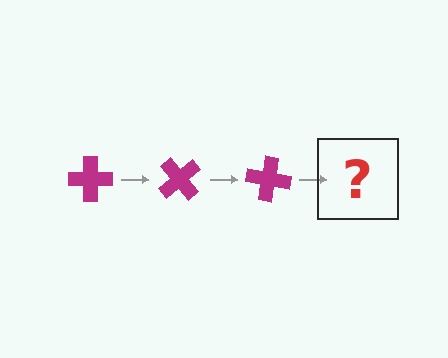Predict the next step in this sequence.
The next step is a magenta cross rotated 150 degrees.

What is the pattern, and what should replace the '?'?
The pattern is that the cross rotates 50 degrees each step. The '?' should be a magenta cross rotated 150 degrees.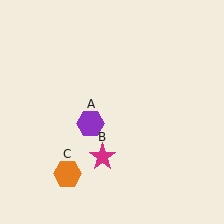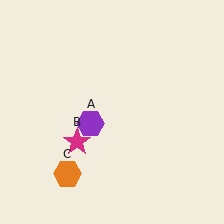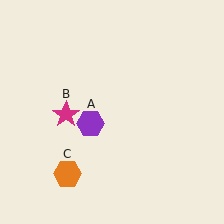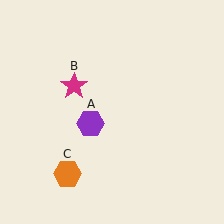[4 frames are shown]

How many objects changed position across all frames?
1 object changed position: magenta star (object B).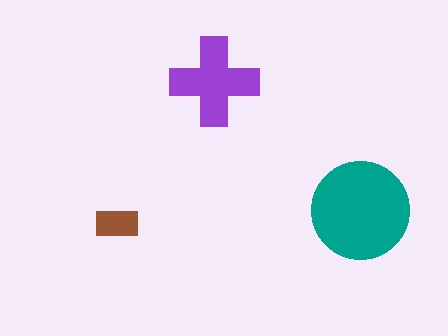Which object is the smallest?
The brown rectangle.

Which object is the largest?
The teal circle.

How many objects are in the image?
There are 3 objects in the image.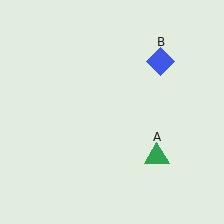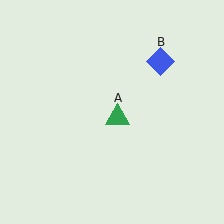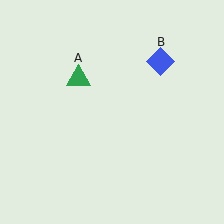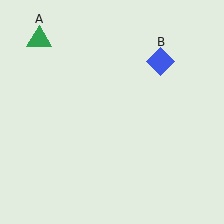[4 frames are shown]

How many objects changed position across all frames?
1 object changed position: green triangle (object A).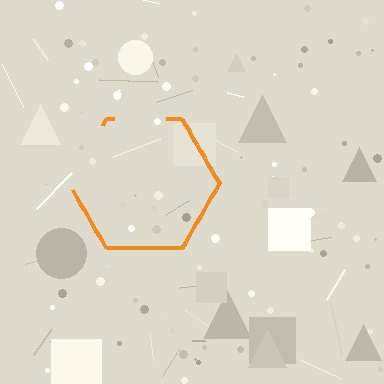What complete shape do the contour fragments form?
The contour fragments form a hexagon.